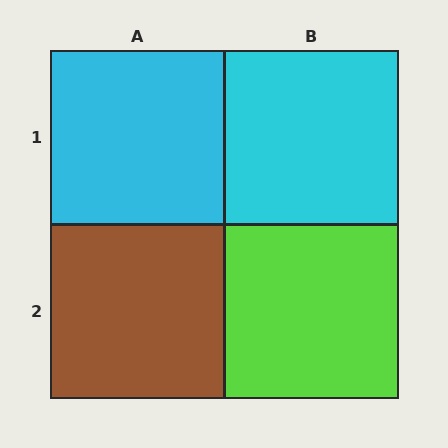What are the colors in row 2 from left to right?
Brown, lime.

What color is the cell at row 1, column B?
Cyan.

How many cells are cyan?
2 cells are cyan.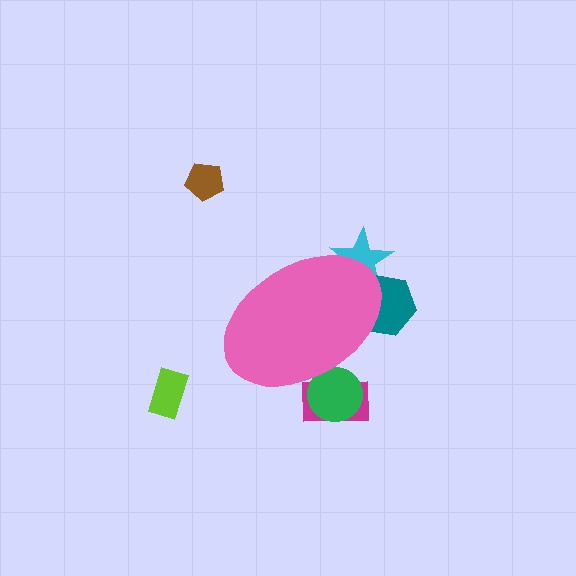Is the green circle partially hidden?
Yes, the green circle is partially hidden behind the pink ellipse.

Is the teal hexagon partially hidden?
Yes, the teal hexagon is partially hidden behind the pink ellipse.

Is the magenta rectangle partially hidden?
Yes, the magenta rectangle is partially hidden behind the pink ellipse.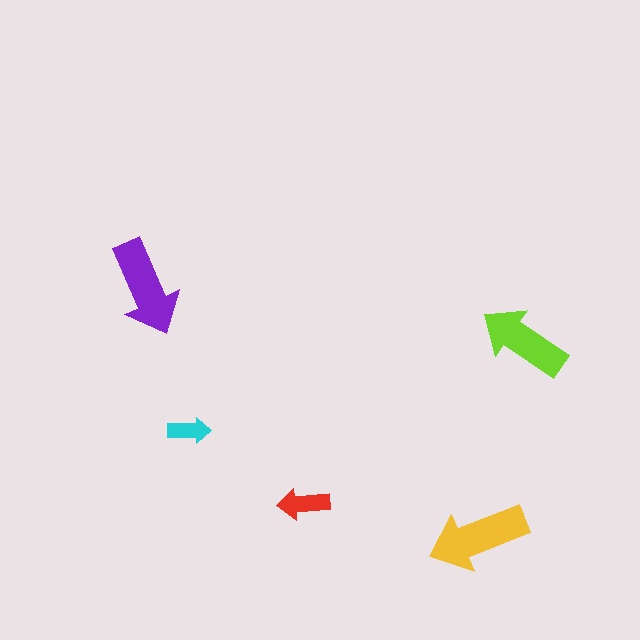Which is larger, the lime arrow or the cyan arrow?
The lime one.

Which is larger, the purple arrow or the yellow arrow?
The yellow one.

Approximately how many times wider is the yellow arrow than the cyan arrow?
About 2.5 times wider.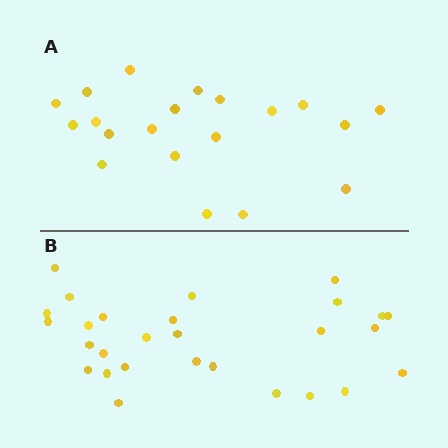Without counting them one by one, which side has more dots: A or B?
Region B (the bottom region) has more dots.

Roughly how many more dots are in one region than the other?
Region B has roughly 8 or so more dots than region A.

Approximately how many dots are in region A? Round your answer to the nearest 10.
About 20 dots.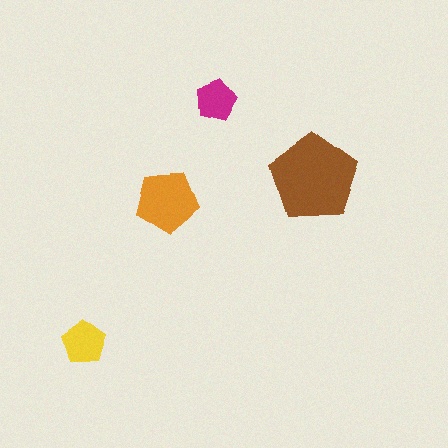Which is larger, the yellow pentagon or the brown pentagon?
The brown one.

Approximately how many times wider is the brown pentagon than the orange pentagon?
About 1.5 times wider.